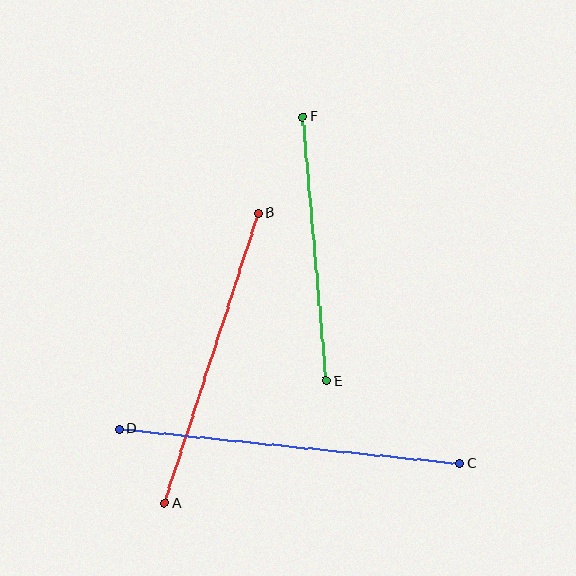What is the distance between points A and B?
The distance is approximately 305 pixels.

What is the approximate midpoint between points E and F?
The midpoint is at approximately (315, 249) pixels.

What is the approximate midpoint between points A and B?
The midpoint is at approximately (211, 358) pixels.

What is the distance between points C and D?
The distance is approximately 342 pixels.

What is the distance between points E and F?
The distance is approximately 265 pixels.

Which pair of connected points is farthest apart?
Points C and D are farthest apart.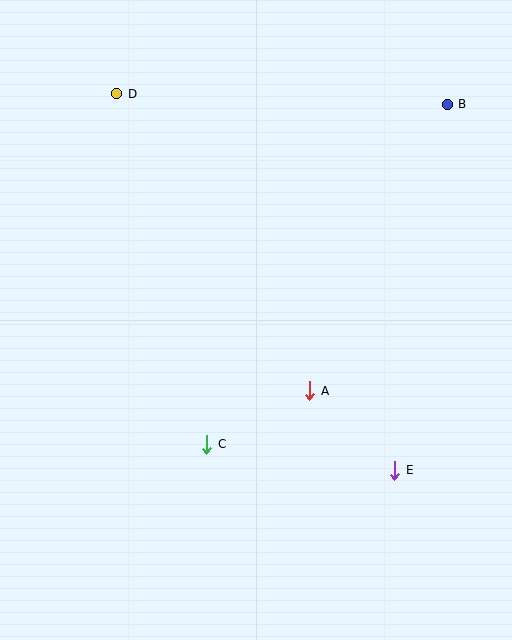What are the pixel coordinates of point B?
Point B is at (447, 104).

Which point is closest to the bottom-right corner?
Point E is closest to the bottom-right corner.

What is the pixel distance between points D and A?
The distance between D and A is 354 pixels.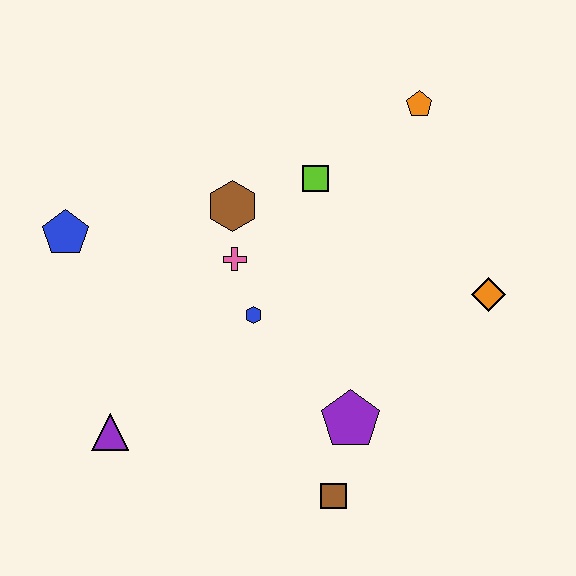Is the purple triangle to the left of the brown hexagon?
Yes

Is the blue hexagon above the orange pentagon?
No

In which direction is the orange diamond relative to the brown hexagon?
The orange diamond is to the right of the brown hexagon.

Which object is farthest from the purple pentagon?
The blue pentagon is farthest from the purple pentagon.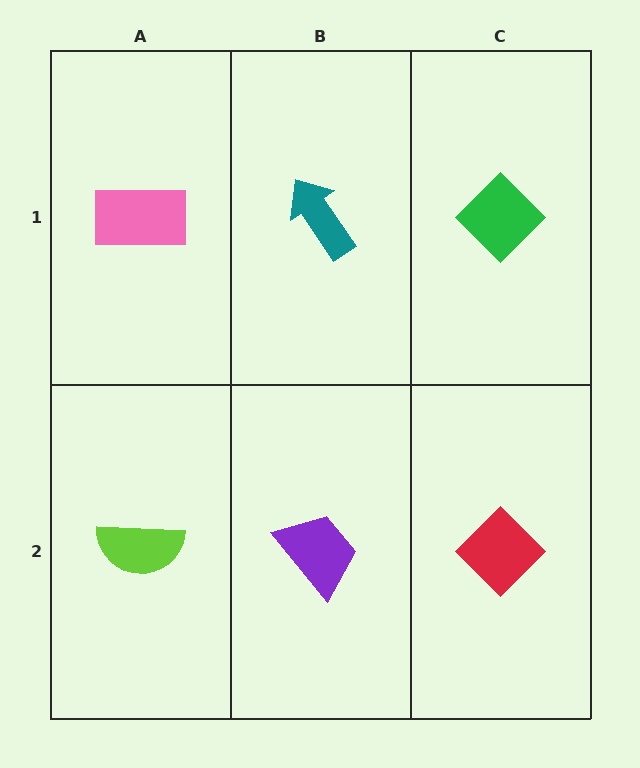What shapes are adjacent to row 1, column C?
A red diamond (row 2, column C), a teal arrow (row 1, column B).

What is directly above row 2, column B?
A teal arrow.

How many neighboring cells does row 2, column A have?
2.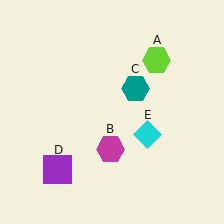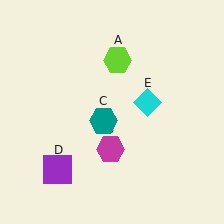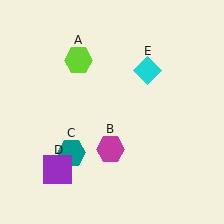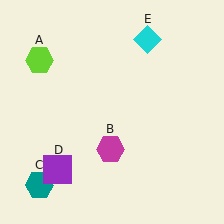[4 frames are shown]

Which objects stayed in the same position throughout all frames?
Magenta hexagon (object B) and purple square (object D) remained stationary.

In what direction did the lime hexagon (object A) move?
The lime hexagon (object A) moved left.